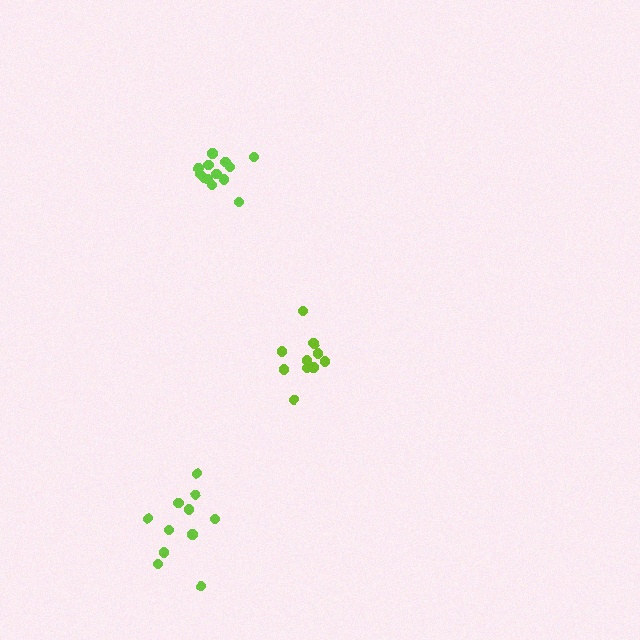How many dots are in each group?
Group 1: 10 dots, Group 2: 11 dots, Group 3: 13 dots (34 total).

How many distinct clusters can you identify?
There are 3 distinct clusters.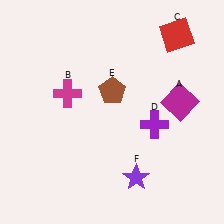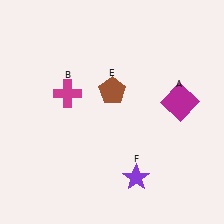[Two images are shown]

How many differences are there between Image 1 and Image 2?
There are 2 differences between the two images.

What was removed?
The red square (C), the purple cross (D) were removed in Image 2.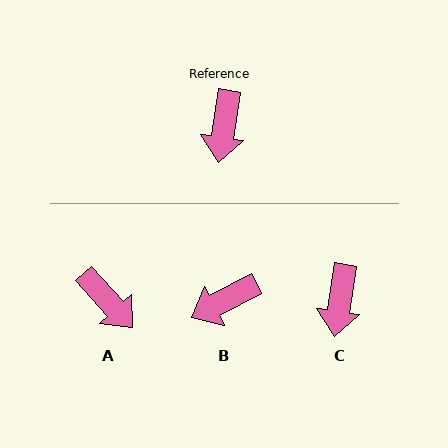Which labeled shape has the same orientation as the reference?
C.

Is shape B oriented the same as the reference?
No, it is off by about 54 degrees.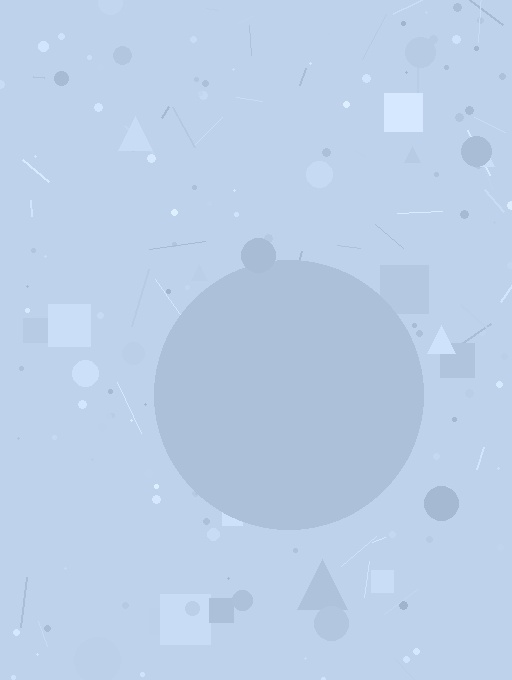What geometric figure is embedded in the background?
A circle is embedded in the background.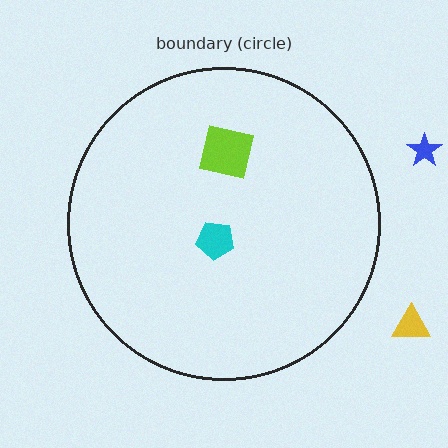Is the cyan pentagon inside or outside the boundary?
Inside.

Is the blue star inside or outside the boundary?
Outside.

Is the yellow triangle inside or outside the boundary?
Outside.